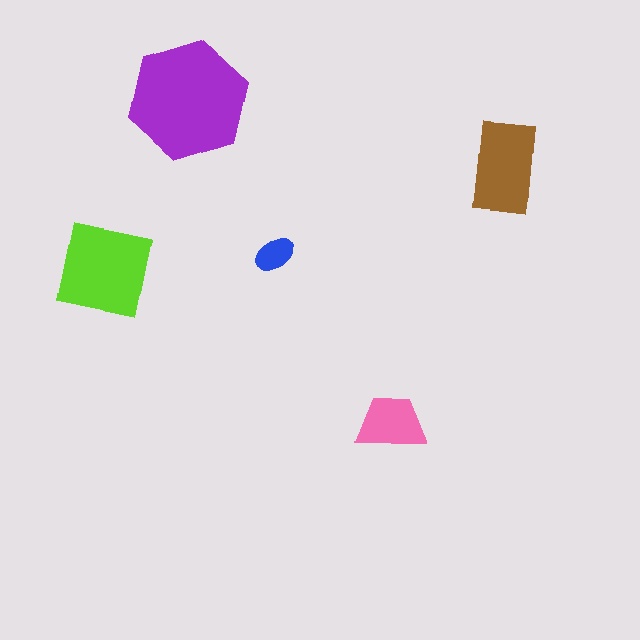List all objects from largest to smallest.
The purple hexagon, the lime square, the brown rectangle, the pink trapezoid, the blue ellipse.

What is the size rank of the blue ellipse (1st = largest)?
5th.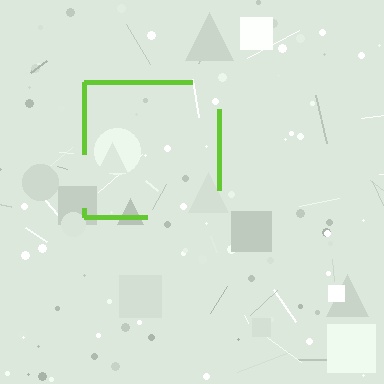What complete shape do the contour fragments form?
The contour fragments form a square.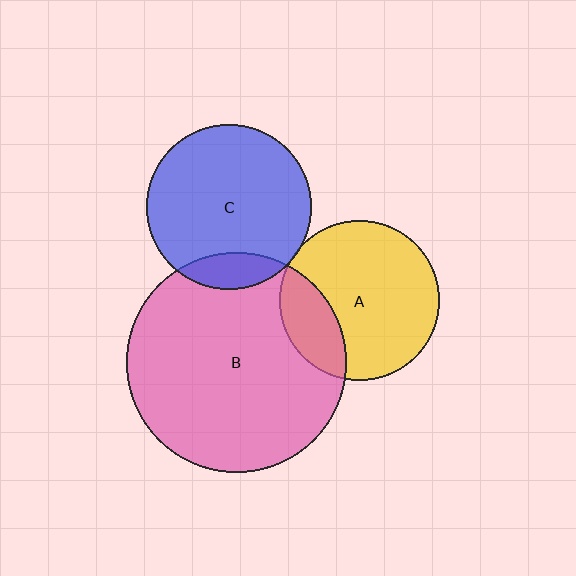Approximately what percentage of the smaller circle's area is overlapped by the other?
Approximately 25%.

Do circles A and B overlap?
Yes.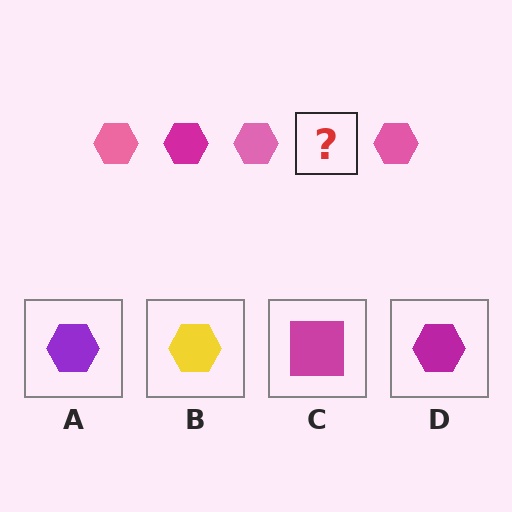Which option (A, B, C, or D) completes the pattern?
D.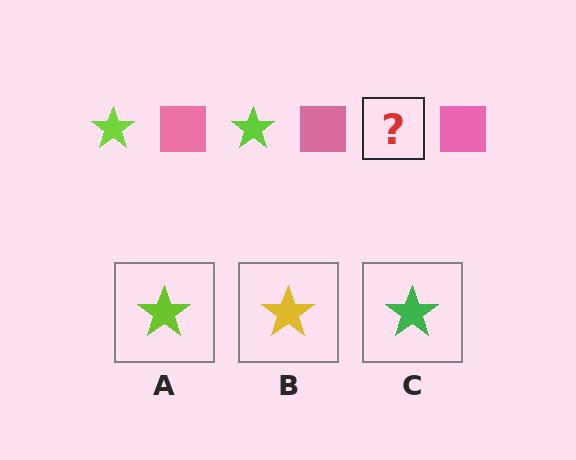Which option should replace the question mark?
Option A.